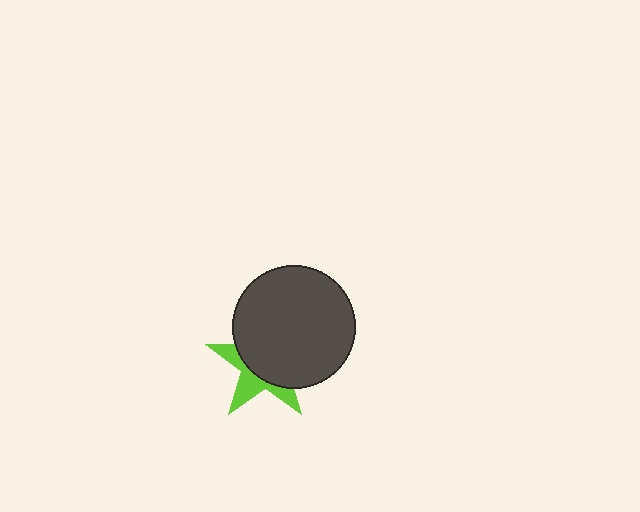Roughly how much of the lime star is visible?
A small part of it is visible (roughly 37%).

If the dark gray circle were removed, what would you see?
You would see the complete lime star.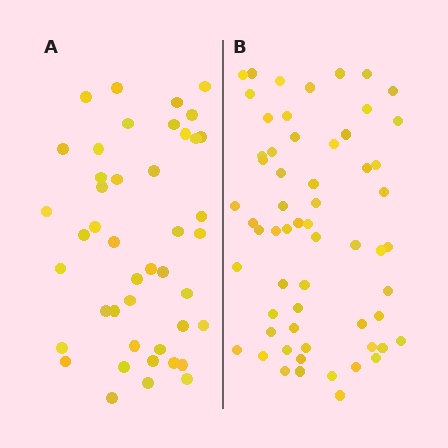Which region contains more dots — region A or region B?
Region B (the right region) has more dots.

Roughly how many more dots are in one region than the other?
Region B has approximately 15 more dots than region A.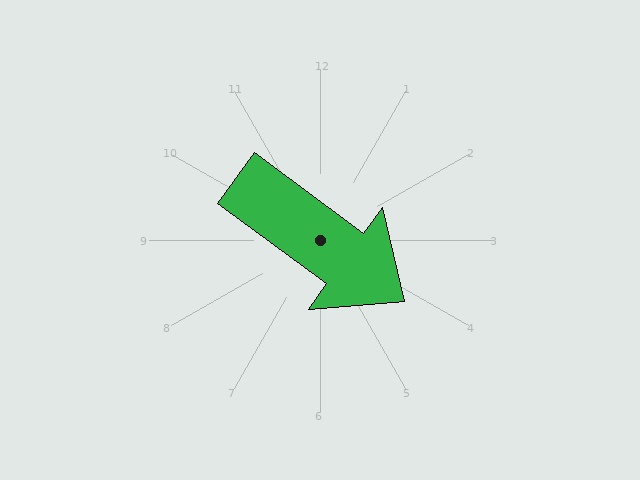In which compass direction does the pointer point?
Southeast.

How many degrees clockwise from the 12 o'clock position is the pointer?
Approximately 126 degrees.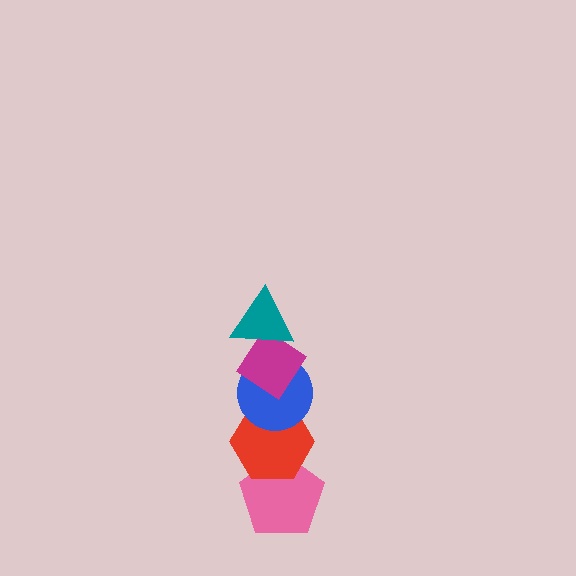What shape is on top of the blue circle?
The magenta diamond is on top of the blue circle.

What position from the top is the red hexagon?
The red hexagon is 4th from the top.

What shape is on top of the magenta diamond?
The teal triangle is on top of the magenta diamond.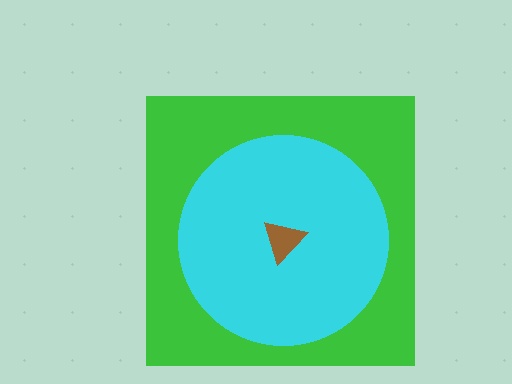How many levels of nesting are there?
3.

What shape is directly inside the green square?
The cyan circle.